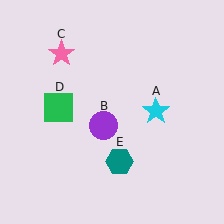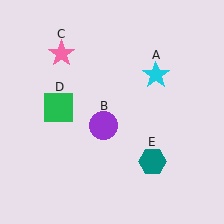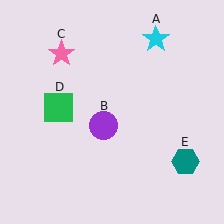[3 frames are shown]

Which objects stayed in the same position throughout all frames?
Purple circle (object B) and pink star (object C) and green square (object D) remained stationary.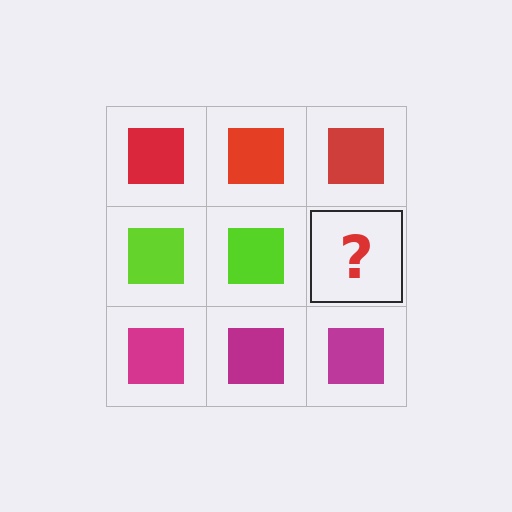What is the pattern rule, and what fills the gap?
The rule is that each row has a consistent color. The gap should be filled with a lime square.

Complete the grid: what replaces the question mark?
The question mark should be replaced with a lime square.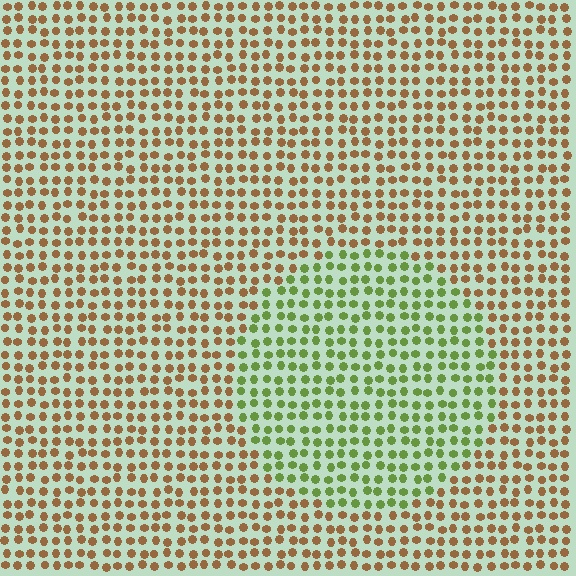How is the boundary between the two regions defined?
The boundary is defined purely by a slight shift in hue (about 66 degrees). Spacing, size, and orientation are identical on both sides.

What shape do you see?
I see a circle.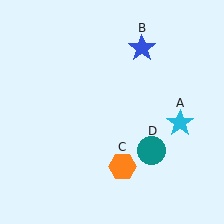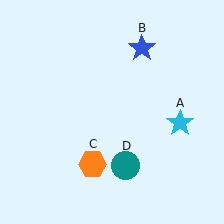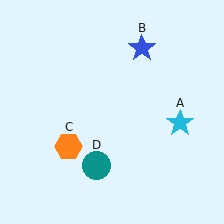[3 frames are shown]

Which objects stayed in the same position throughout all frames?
Cyan star (object A) and blue star (object B) remained stationary.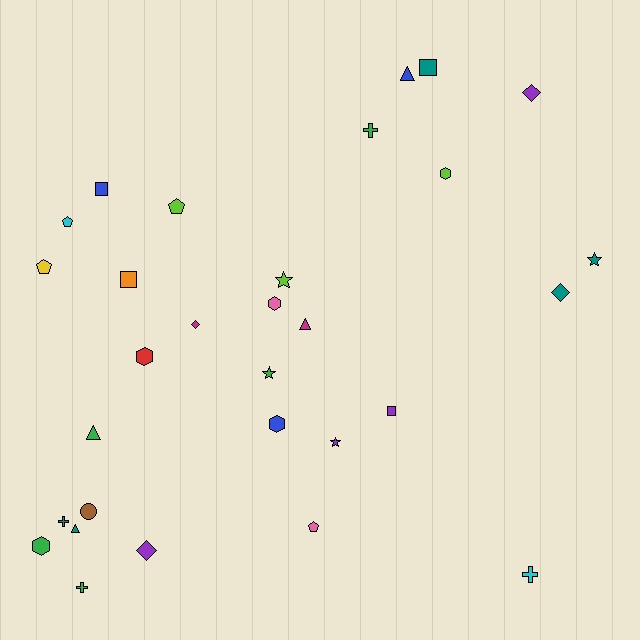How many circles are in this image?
There is 1 circle.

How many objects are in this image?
There are 30 objects.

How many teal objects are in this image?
There are 5 teal objects.